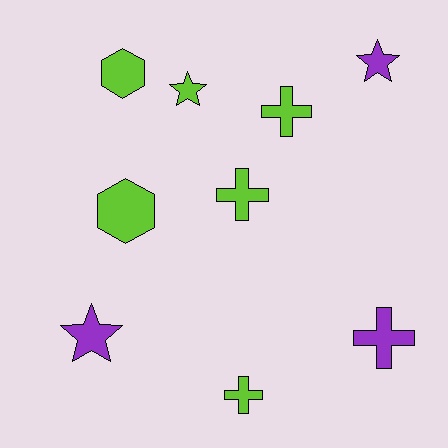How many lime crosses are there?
There are 3 lime crosses.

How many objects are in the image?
There are 9 objects.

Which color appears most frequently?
Lime, with 6 objects.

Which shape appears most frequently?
Cross, with 4 objects.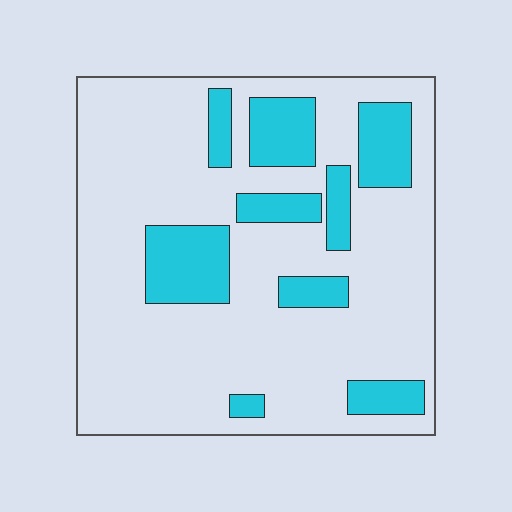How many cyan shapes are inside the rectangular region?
9.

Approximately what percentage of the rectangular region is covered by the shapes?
Approximately 20%.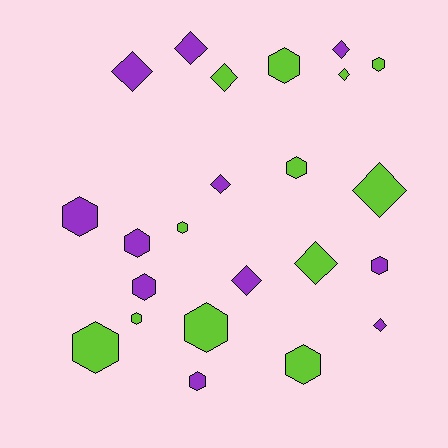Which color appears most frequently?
Lime, with 12 objects.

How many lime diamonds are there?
There are 4 lime diamonds.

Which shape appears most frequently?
Hexagon, with 13 objects.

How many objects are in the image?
There are 23 objects.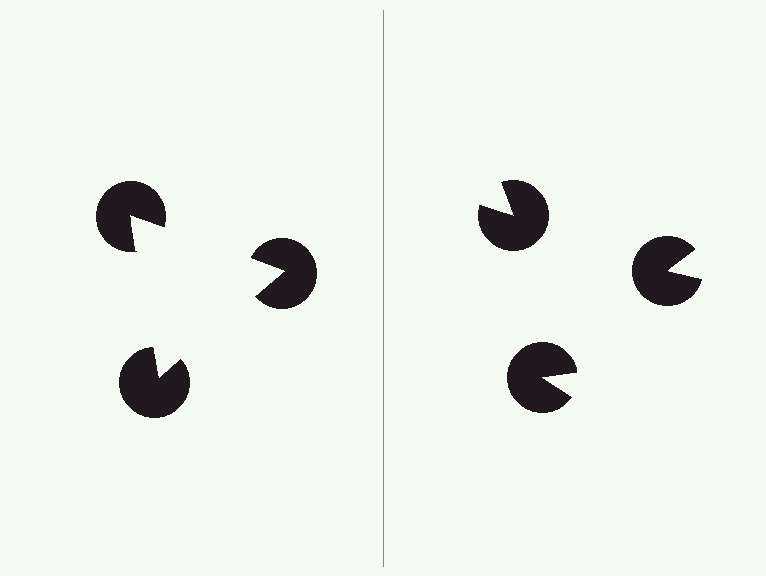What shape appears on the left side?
An illusory triangle.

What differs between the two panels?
The pac-man discs are positioned identically on both sides; only the wedge orientations differ. On the left they align to a triangle; on the right they are misaligned.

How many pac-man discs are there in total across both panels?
6 — 3 on each side.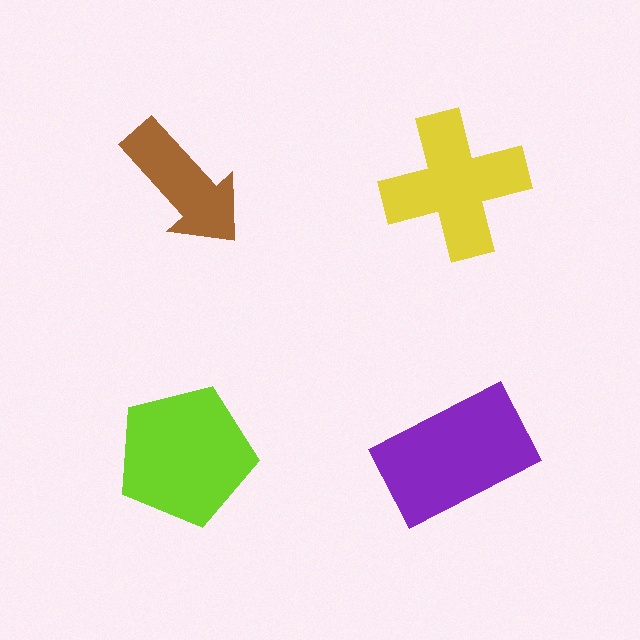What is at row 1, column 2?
A yellow cross.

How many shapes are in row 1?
2 shapes.